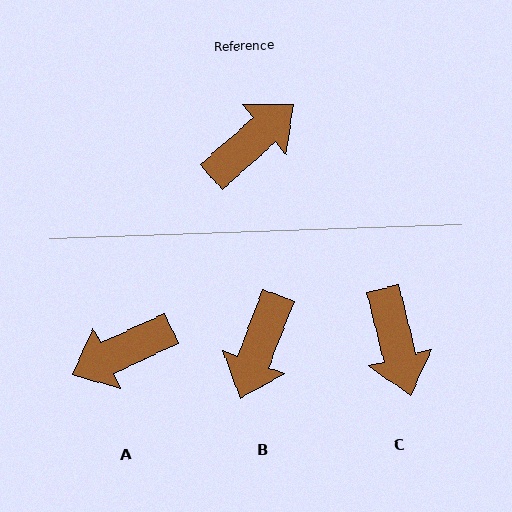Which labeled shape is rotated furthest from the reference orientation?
A, about 164 degrees away.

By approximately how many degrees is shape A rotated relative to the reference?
Approximately 164 degrees counter-clockwise.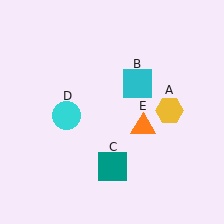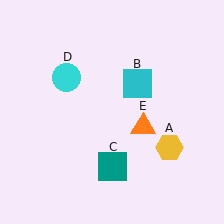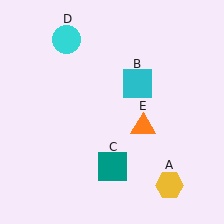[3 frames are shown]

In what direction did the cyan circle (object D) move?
The cyan circle (object D) moved up.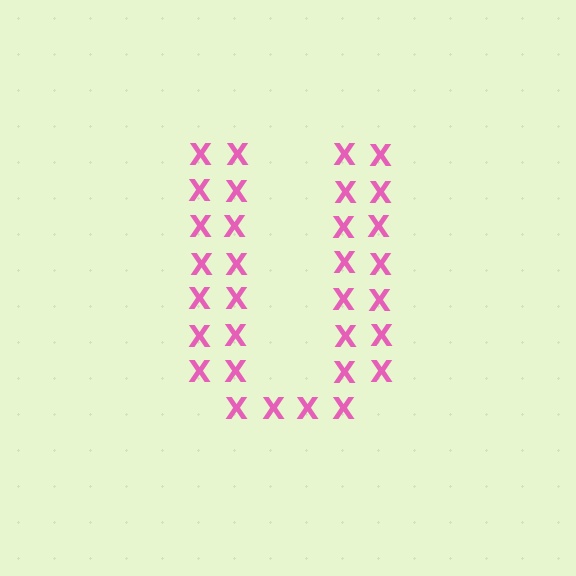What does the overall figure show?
The overall figure shows the letter U.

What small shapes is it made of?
It is made of small letter X's.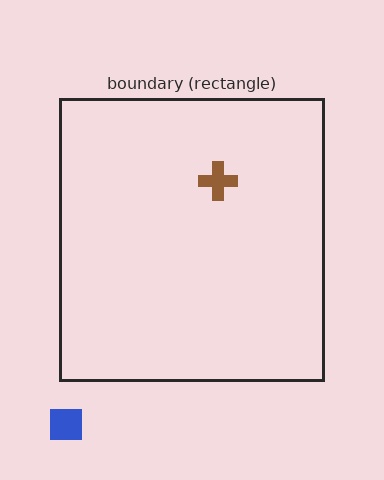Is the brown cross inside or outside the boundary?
Inside.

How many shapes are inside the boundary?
1 inside, 1 outside.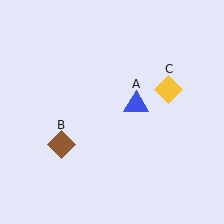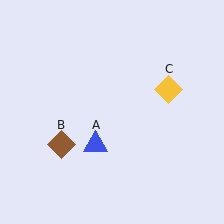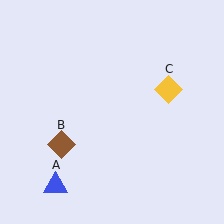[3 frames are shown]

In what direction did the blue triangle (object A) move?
The blue triangle (object A) moved down and to the left.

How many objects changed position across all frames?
1 object changed position: blue triangle (object A).